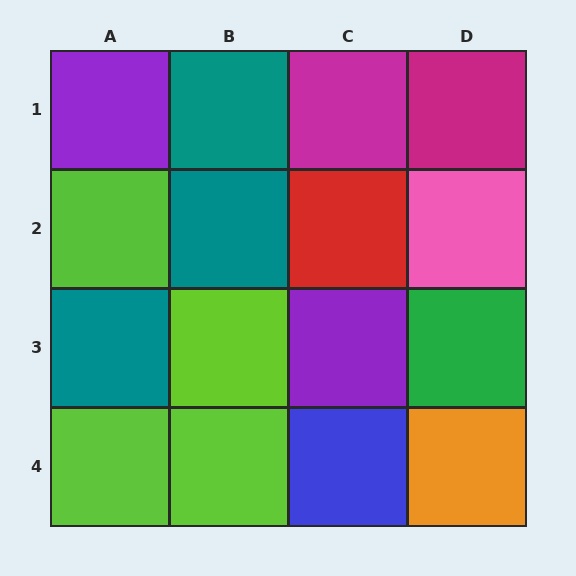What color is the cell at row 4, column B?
Lime.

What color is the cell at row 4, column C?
Blue.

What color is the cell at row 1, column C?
Magenta.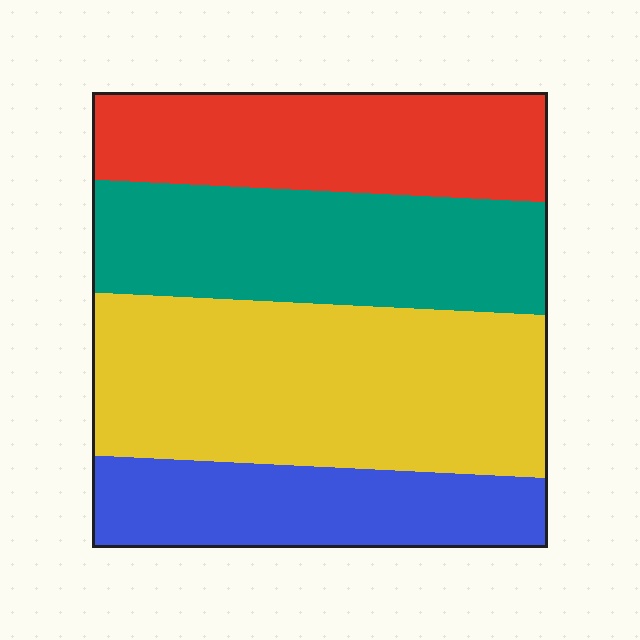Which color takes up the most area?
Yellow, at roughly 35%.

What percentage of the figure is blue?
Blue covers 18% of the figure.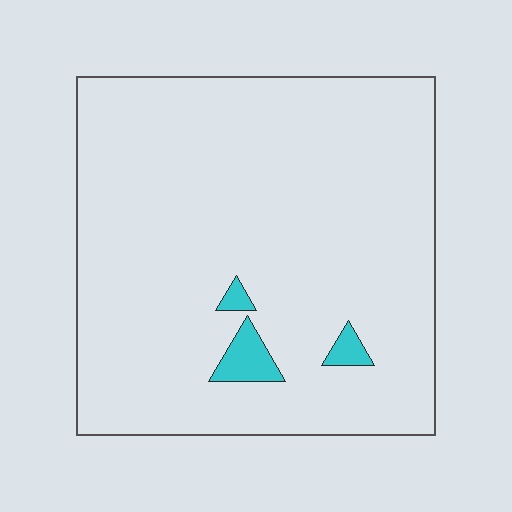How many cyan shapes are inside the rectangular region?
3.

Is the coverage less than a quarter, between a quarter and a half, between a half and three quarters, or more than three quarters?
Less than a quarter.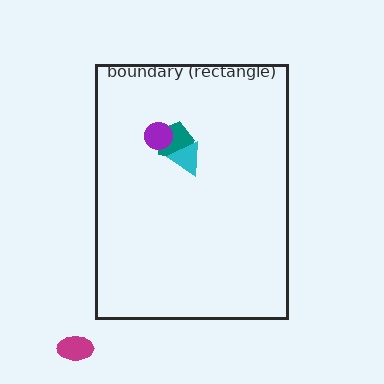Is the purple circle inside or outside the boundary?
Inside.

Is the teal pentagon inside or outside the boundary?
Inside.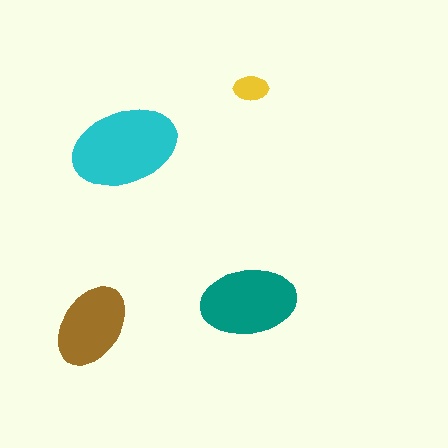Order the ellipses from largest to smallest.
the cyan one, the teal one, the brown one, the yellow one.